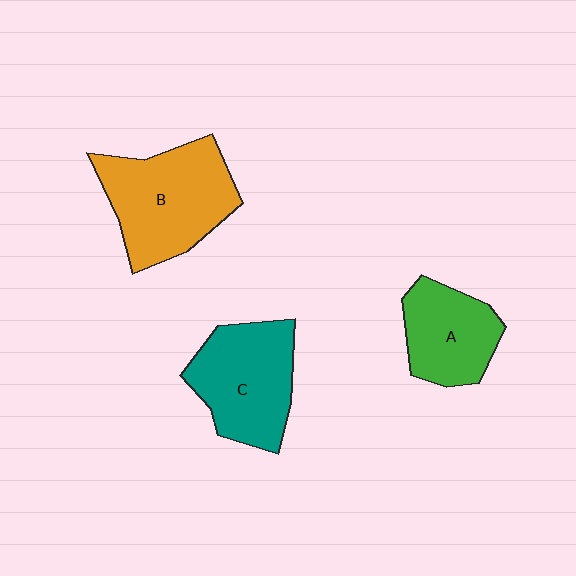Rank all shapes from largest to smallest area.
From largest to smallest: B (orange), C (teal), A (green).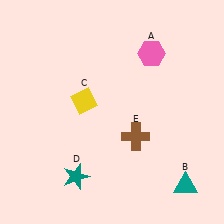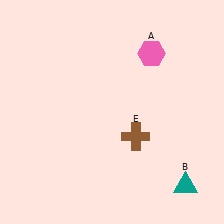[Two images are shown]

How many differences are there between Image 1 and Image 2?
There are 2 differences between the two images.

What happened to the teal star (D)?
The teal star (D) was removed in Image 2. It was in the bottom-left area of Image 1.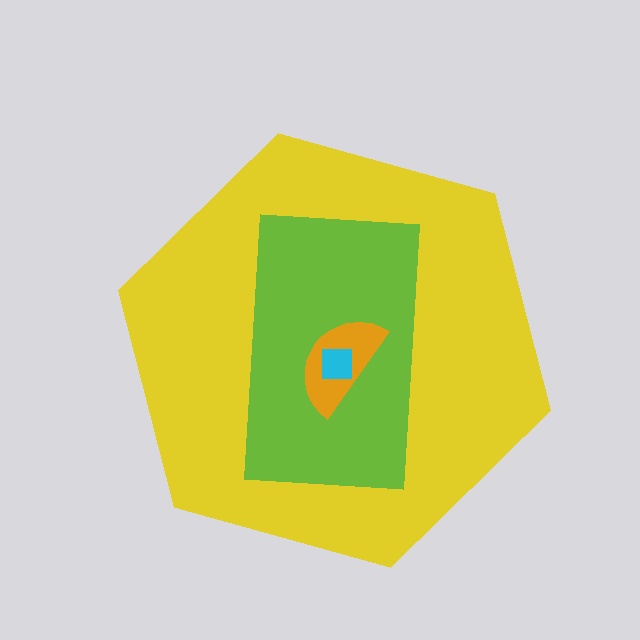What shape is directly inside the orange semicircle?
The cyan square.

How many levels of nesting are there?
4.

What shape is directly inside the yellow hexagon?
The lime rectangle.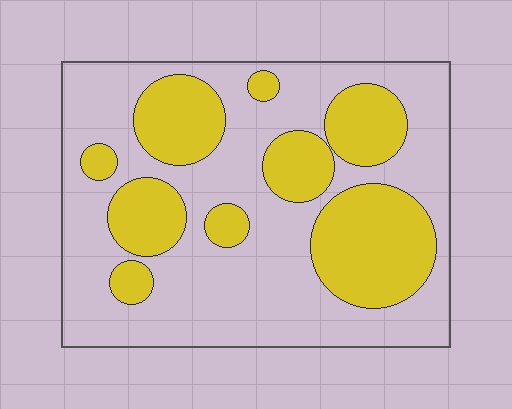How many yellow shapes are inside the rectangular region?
9.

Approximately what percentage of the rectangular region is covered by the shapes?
Approximately 35%.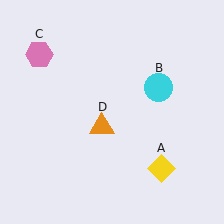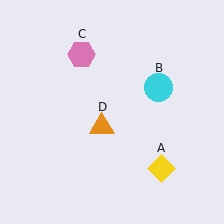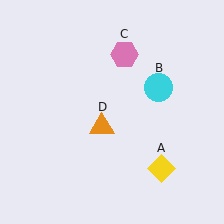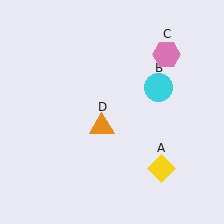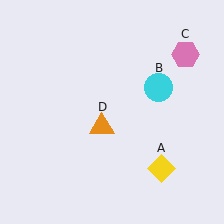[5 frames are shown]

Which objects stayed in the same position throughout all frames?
Yellow diamond (object A) and cyan circle (object B) and orange triangle (object D) remained stationary.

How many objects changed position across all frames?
1 object changed position: pink hexagon (object C).